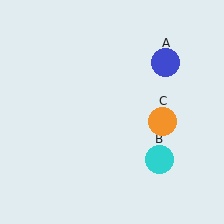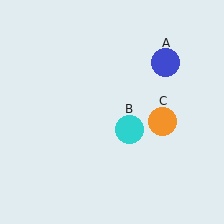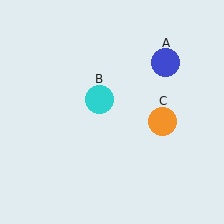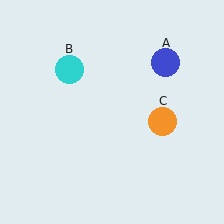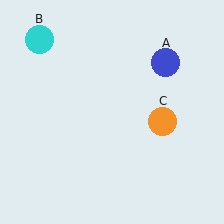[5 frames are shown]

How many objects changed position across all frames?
1 object changed position: cyan circle (object B).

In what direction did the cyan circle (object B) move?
The cyan circle (object B) moved up and to the left.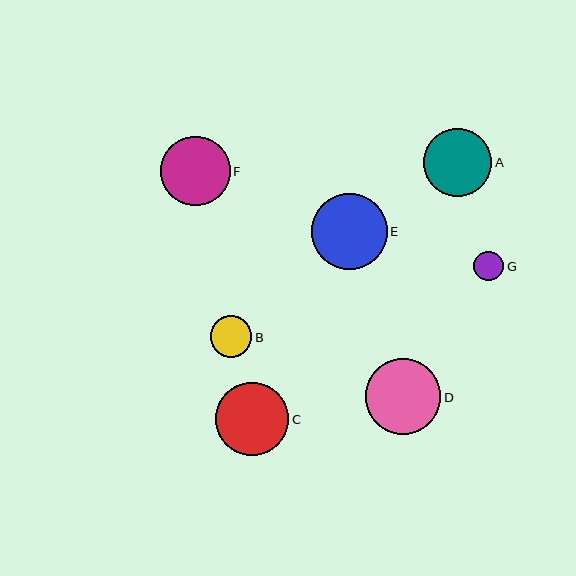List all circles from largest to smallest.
From largest to smallest: E, D, C, F, A, B, G.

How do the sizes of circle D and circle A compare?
Circle D and circle A are approximately the same size.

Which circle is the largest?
Circle E is the largest with a size of approximately 76 pixels.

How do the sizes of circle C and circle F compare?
Circle C and circle F are approximately the same size.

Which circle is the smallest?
Circle G is the smallest with a size of approximately 30 pixels.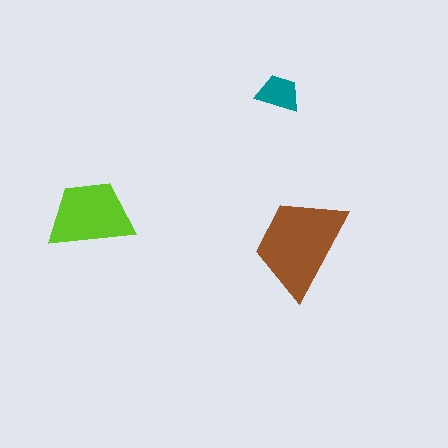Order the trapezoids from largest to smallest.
the brown one, the lime one, the teal one.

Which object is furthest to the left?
The lime trapezoid is leftmost.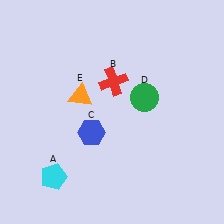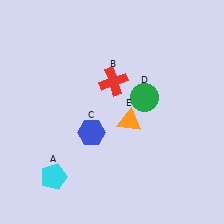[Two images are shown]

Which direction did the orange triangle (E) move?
The orange triangle (E) moved right.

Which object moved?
The orange triangle (E) moved right.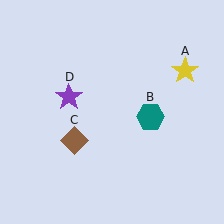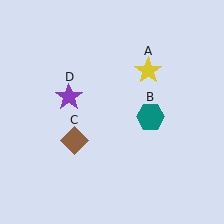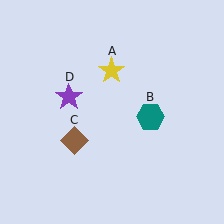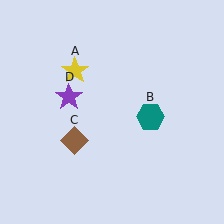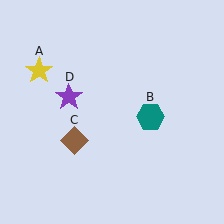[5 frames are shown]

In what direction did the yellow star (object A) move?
The yellow star (object A) moved left.